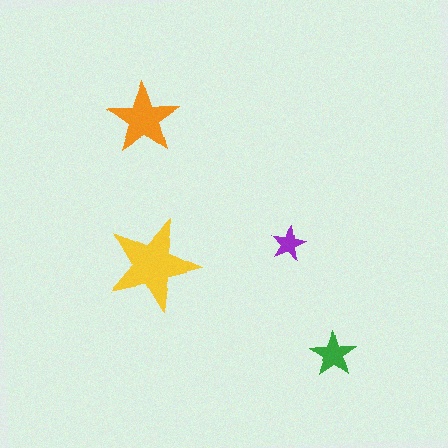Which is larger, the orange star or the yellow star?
The yellow one.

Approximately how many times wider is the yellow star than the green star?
About 2 times wider.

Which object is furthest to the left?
The orange star is leftmost.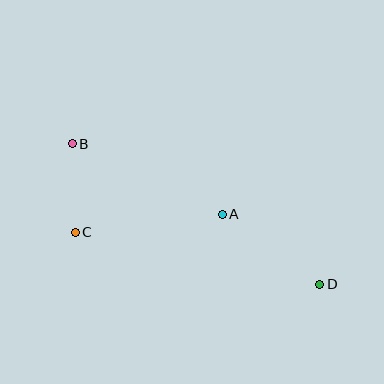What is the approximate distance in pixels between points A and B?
The distance between A and B is approximately 166 pixels.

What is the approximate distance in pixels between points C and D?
The distance between C and D is approximately 250 pixels.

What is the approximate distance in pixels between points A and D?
The distance between A and D is approximately 120 pixels.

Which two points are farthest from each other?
Points B and D are farthest from each other.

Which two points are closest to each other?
Points B and C are closest to each other.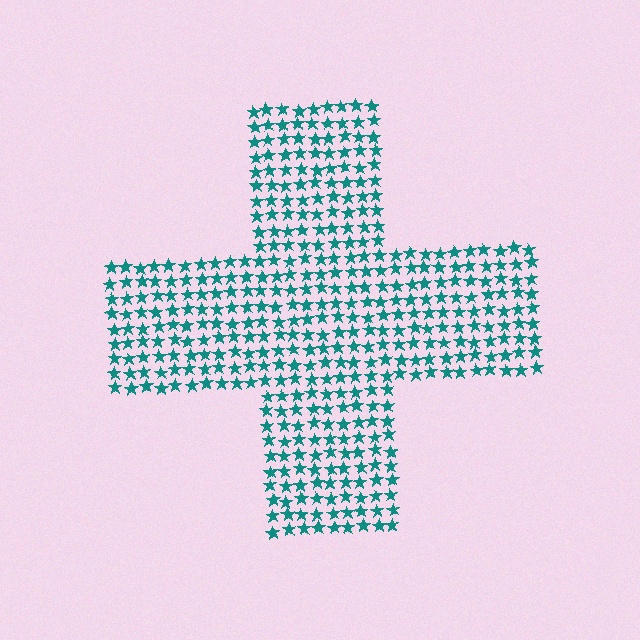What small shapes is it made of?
It is made of small stars.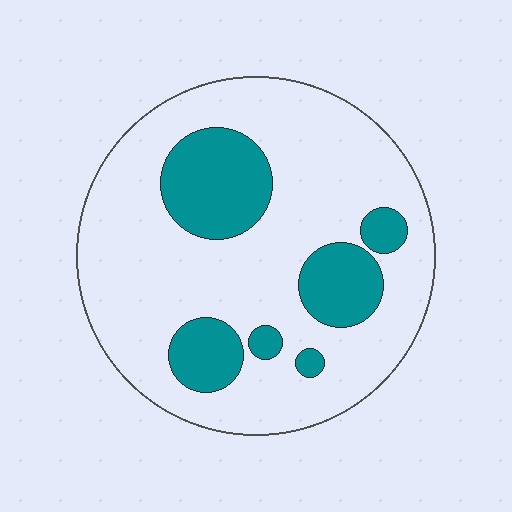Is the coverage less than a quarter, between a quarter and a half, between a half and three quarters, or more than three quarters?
Less than a quarter.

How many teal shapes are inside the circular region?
6.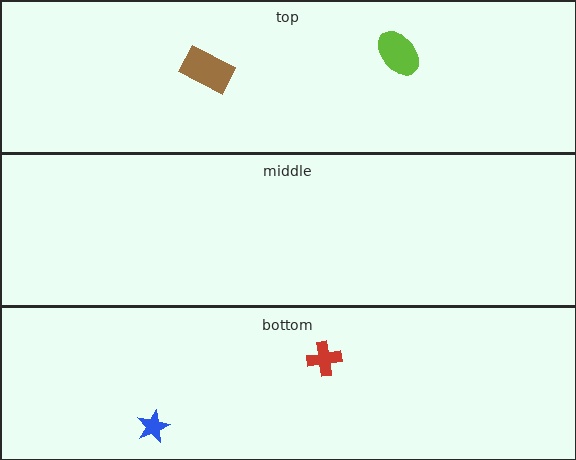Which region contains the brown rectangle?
The top region.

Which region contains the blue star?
The bottom region.